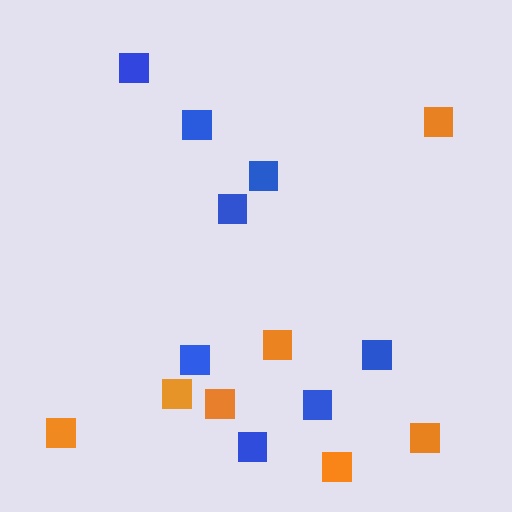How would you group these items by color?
There are 2 groups: one group of orange squares (7) and one group of blue squares (8).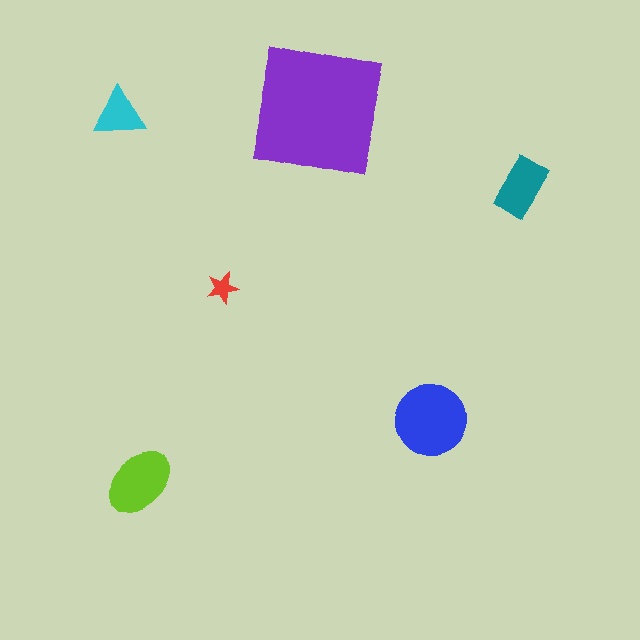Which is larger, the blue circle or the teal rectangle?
The blue circle.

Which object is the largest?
The purple square.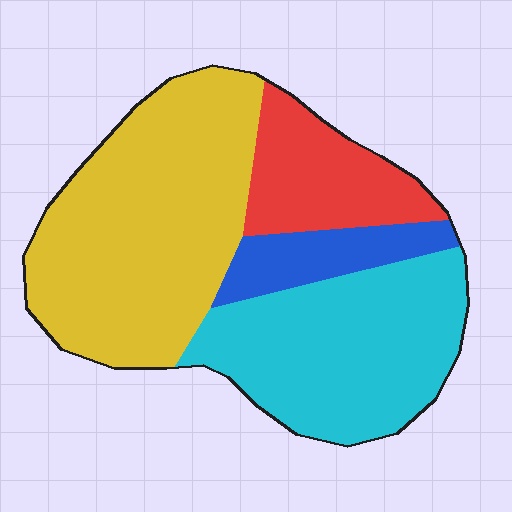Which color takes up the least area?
Blue, at roughly 10%.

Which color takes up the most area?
Yellow, at roughly 45%.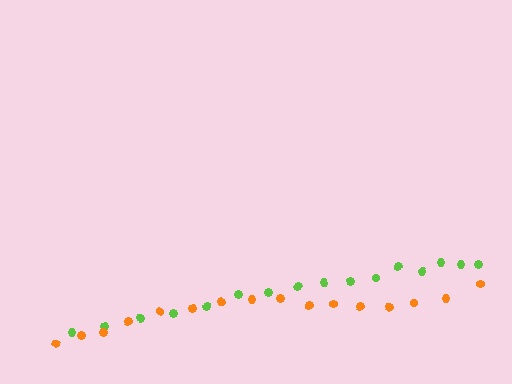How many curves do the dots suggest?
There are 2 distinct paths.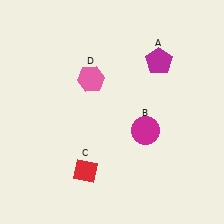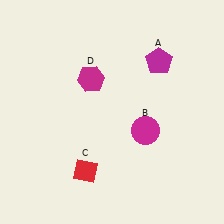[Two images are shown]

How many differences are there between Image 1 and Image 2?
There is 1 difference between the two images.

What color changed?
The hexagon (D) changed from pink in Image 1 to magenta in Image 2.